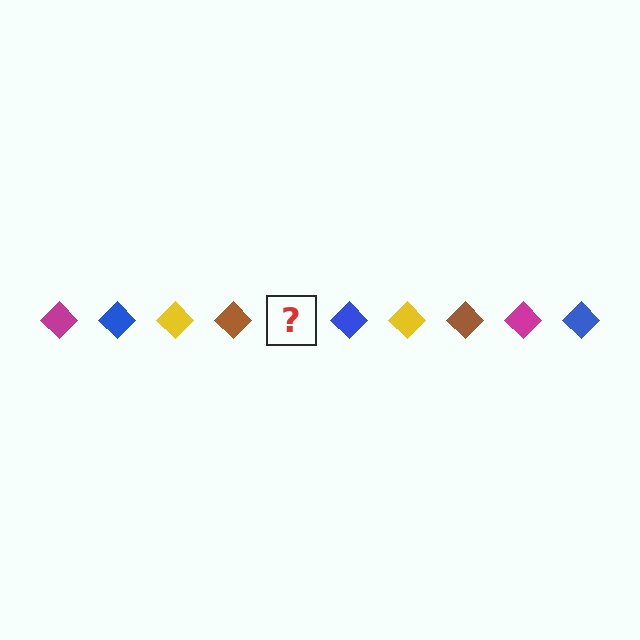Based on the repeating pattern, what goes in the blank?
The blank should be a magenta diamond.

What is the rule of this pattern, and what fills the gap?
The rule is that the pattern cycles through magenta, blue, yellow, brown diamonds. The gap should be filled with a magenta diamond.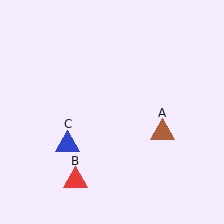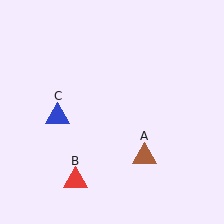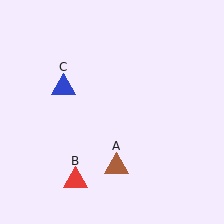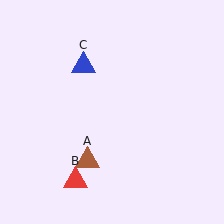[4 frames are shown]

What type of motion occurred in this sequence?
The brown triangle (object A), blue triangle (object C) rotated clockwise around the center of the scene.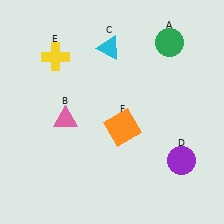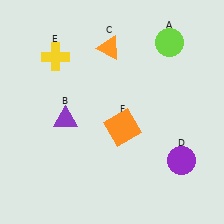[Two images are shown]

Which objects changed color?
A changed from green to lime. B changed from pink to purple. C changed from cyan to orange.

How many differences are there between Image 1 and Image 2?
There are 3 differences between the two images.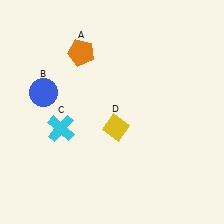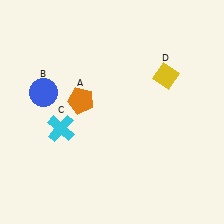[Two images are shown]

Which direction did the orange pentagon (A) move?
The orange pentagon (A) moved down.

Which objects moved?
The objects that moved are: the orange pentagon (A), the yellow diamond (D).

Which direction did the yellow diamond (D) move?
The yellow diamond (D) moved up.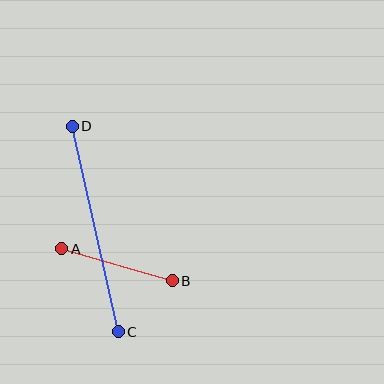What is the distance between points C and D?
The distance is approximately 211 pixels.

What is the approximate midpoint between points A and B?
The midpoint is at approximately (117, 265) pixels.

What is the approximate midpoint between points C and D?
The midpoint is at approximately (95, 229) pixels.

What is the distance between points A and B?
The distance is approximately 115 pixels.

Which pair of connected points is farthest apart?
Points C and D are farthest apart.